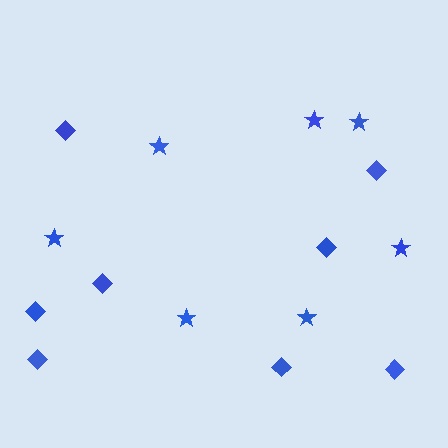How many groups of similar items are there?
There are 2 groups: one group of diamonds (8) and one group of stars (7).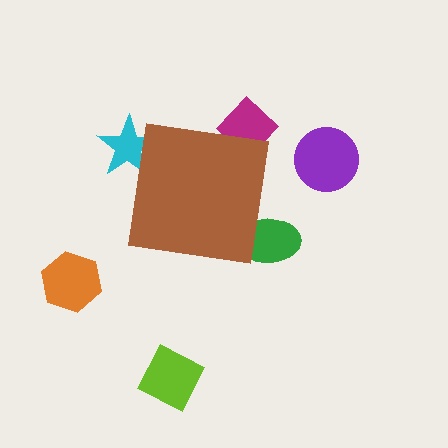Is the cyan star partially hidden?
Yes, the cyan star is partially hidden behind the brown square.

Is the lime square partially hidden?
No, the lime square is fully visible.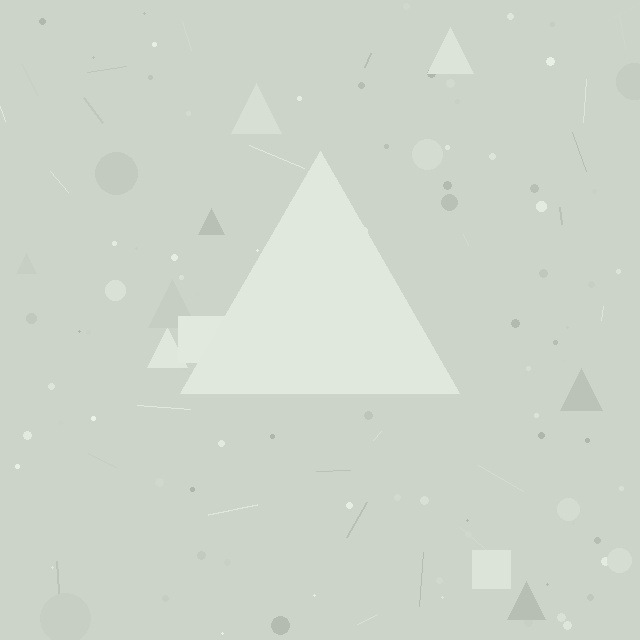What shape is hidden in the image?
A triangle is hidden in the image.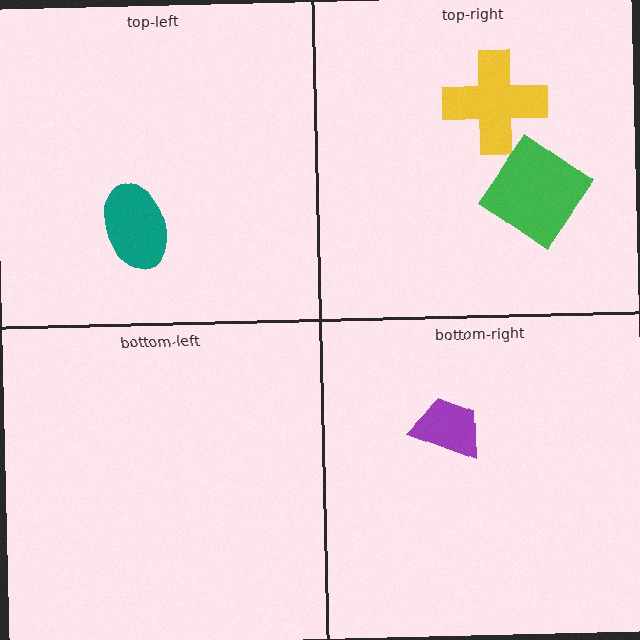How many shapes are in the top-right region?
2.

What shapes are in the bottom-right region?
The purple trapezoid.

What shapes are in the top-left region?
The teal ellipse.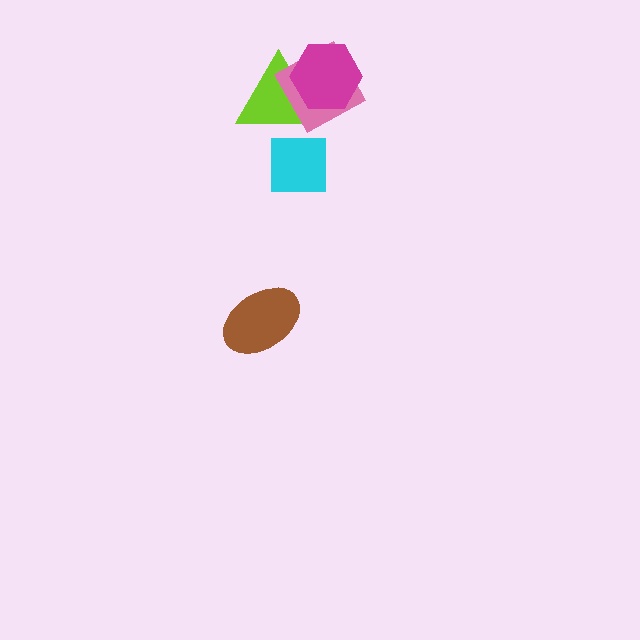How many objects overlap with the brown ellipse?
0 objects overlap with the brown ellipse.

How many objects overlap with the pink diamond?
2 objects overlap with the pink diamond.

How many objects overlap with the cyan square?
0 objects overlap with the cyan square.